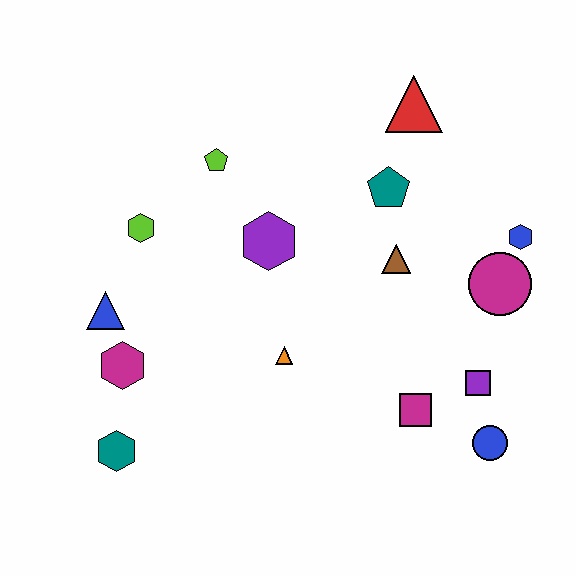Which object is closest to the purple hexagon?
The lime pentagon is closest to the purple hexagon.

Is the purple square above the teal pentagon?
No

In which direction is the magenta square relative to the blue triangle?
The magenta square is to the right of the blue triangle.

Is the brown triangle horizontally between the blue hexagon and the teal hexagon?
Yes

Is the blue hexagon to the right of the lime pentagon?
Yes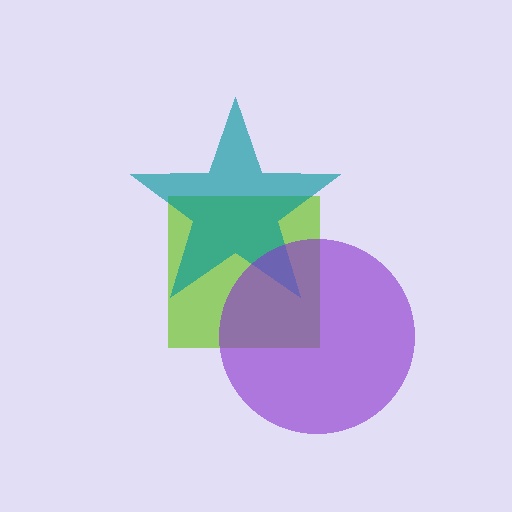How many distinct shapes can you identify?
There are 3 distinct shapes: a lime square, a teal star, a purple circle.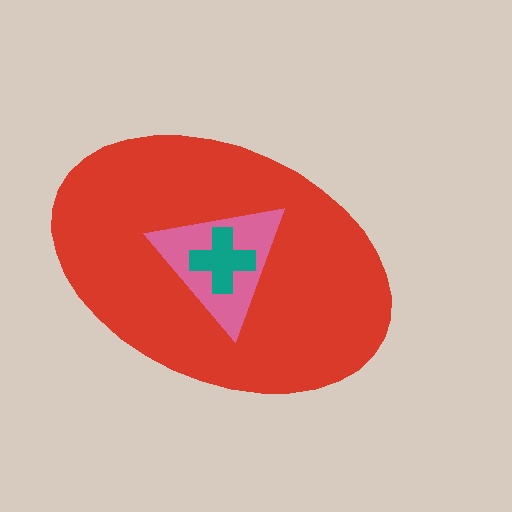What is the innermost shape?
The teal cross.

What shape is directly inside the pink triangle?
The teal cross.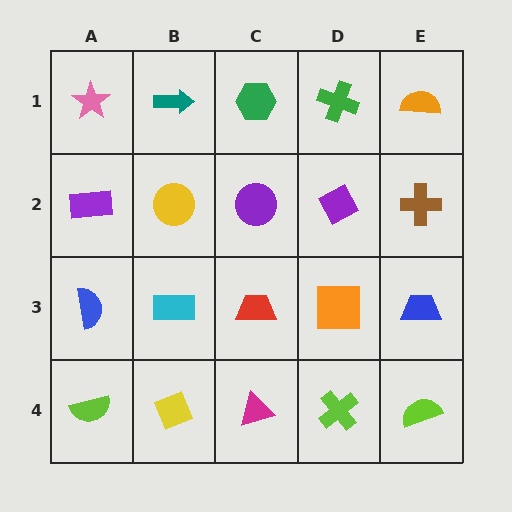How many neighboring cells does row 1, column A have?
2.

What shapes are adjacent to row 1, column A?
A purple rectangle (row 2, column A), a teal arrow (row 1, column B).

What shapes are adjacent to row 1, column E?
A brown cross (row 2, column E), a green cross (row 1, column D).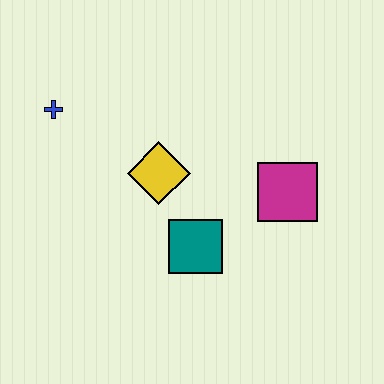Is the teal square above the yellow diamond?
No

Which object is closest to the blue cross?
The yellow diamond is closest to the blue cross.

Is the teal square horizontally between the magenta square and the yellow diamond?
Yes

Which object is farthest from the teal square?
The blue cross is farthest from the teal square.